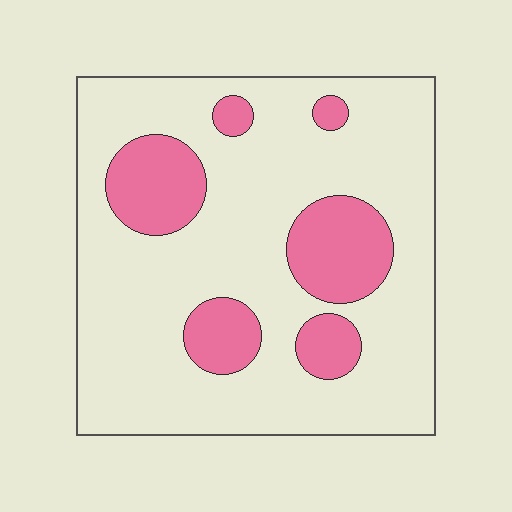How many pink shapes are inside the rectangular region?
6.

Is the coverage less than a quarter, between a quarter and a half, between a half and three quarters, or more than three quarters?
Less than a quarter.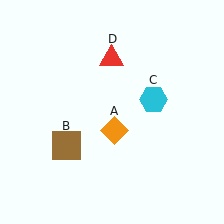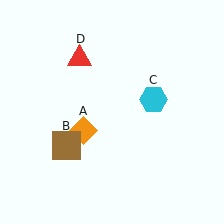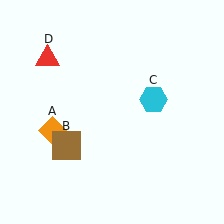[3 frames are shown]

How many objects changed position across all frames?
2 objects changed position: orange diamond (object A), red triangle (object D).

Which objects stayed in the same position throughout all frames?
Brown square (object B) and cyan hexagon (object C) remained stationary.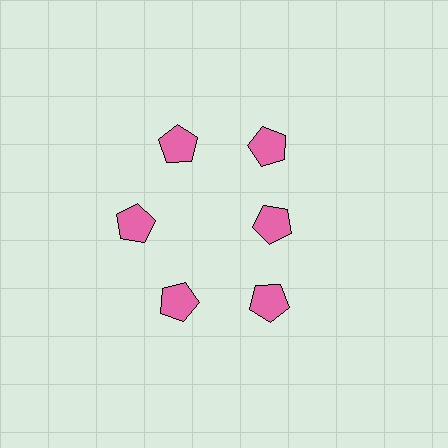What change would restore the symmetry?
The symmetry would be restored by moving it outward, back onto the ring so that all 6 pentagons sit at equal angles and equal distance from the center.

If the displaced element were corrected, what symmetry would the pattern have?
It would have 6-fold rotational symmetry — the pattern would map onto itself every 60 degrees.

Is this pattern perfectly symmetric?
No. The 6 pink pentagons are arranged in a ring, but one element near the 3 o'clock position is pulled inward toward the center, breaking the 6-fold rotational symmetry.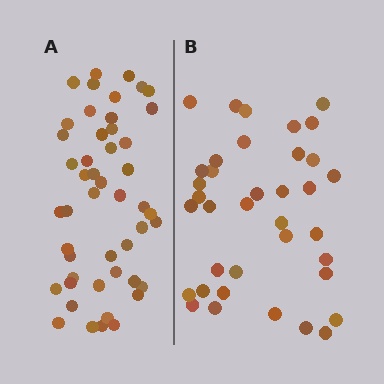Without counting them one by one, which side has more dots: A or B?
Region A (the left region) has more dots.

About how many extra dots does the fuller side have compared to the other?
Region A has roughly 12 or so more dots than region B.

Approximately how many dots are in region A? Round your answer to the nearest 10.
About 50 dots. (The exact count is 48, which rounds to 50.)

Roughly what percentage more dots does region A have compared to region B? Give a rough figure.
About 30% more.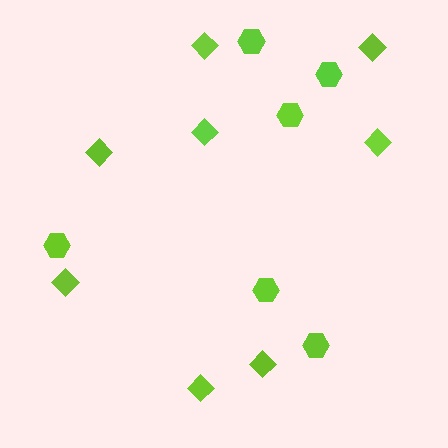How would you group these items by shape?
There are 2 groups: one group of hexagons (6) and one group of diamonds (8).